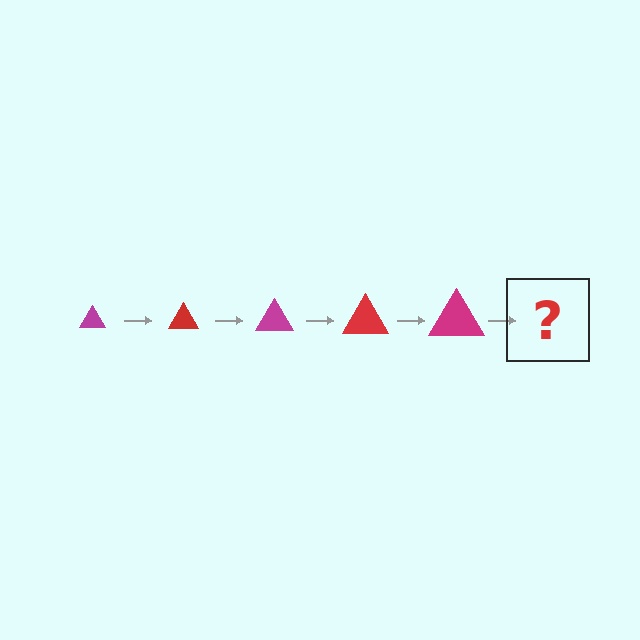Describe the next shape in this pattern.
It should be a red triangle, larger than the previous one.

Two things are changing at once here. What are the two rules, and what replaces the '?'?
The two rules are that the triangle grows larger each step and the color cycles through magenta and red. The '?' should be a red triangle, larger than the previous one.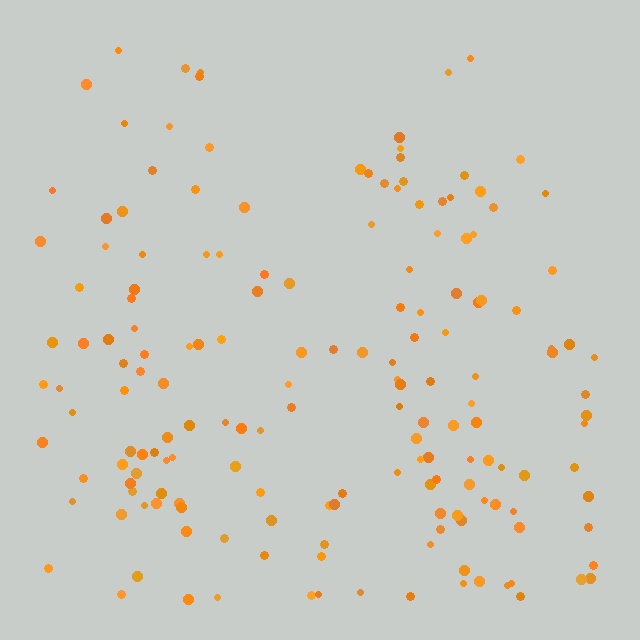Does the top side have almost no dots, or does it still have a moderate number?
Still a moderate number, just noticeably fewer than the bottom.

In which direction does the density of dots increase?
From top to bottom, with the bottom side densest.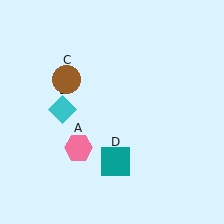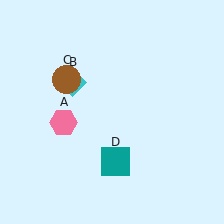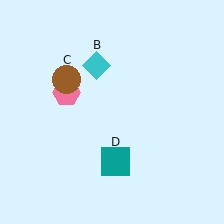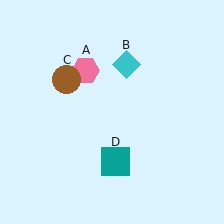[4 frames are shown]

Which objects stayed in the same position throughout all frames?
Brown circle (object C) and teal square (object D) remained stationary.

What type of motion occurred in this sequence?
The pink hexagon (object A), cyan diamond (object B) rotated clockwise around the center of the scene.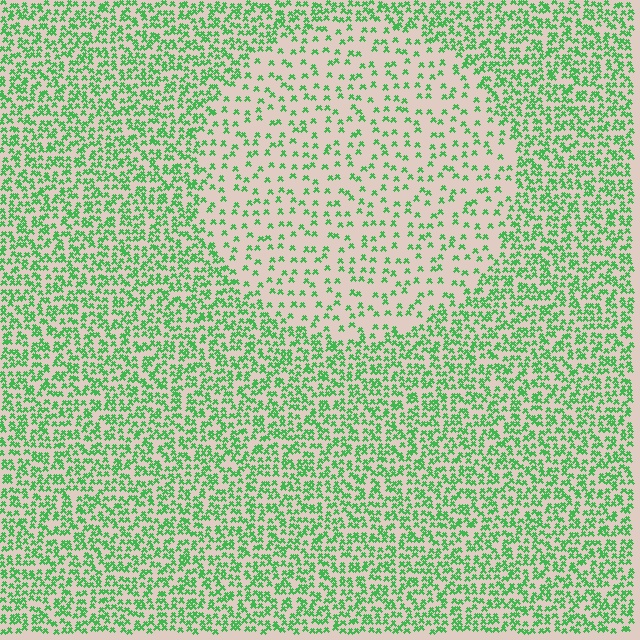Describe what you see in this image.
The image contains small green elements arranged at two different densities. A circle-shaped region is visible where the elements are less densely packed than the surrounding area.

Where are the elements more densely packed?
The elements are more densely packed outside the circle boundary.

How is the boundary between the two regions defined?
The boundary is defined by a change in element density (approximately 2.4x ratio). All elements are the same color, size, and shape.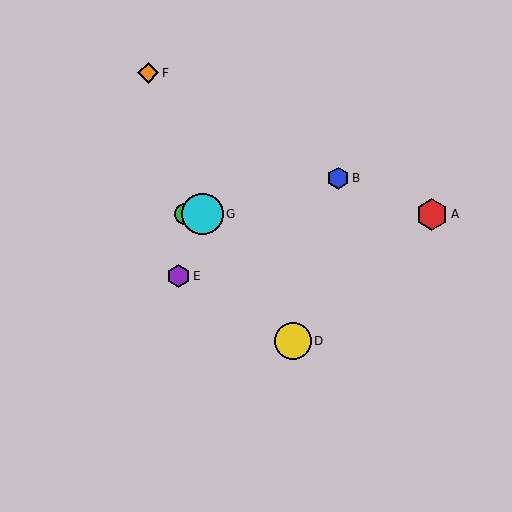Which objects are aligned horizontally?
Objects A, C, G are aligned horizontally.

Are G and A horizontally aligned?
Yes, both are at y≈214.